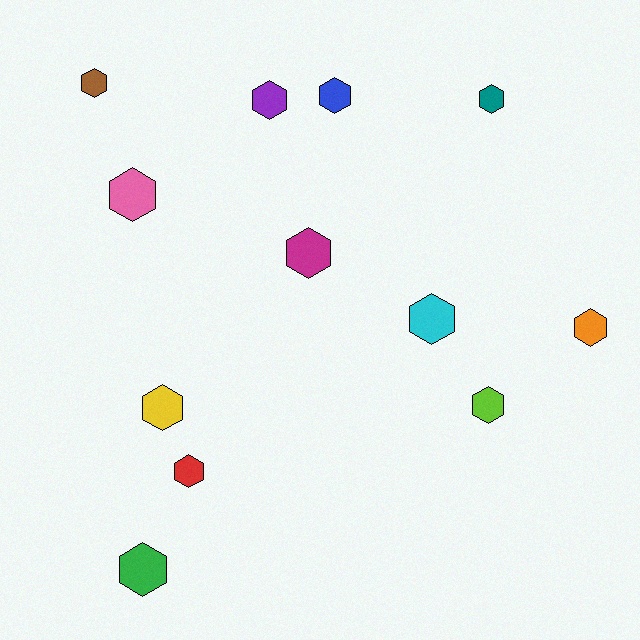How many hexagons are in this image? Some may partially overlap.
There are 12 hexagons.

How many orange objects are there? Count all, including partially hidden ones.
There is 1 orange object.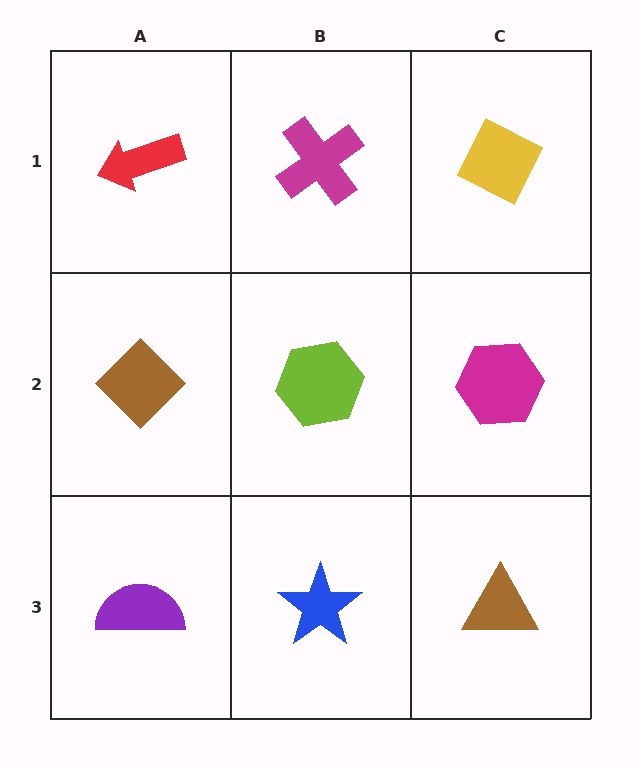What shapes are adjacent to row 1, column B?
A lime hexagon (row 2, column B), a red arrow (row 1, column A), a yellow diamond (row 1, column C).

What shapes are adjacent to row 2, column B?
A magenta cross (row 1, column B), a blue star (row 3, column B), a brown diamond (row 2, column A), a magenta hexagon (row 2, column C).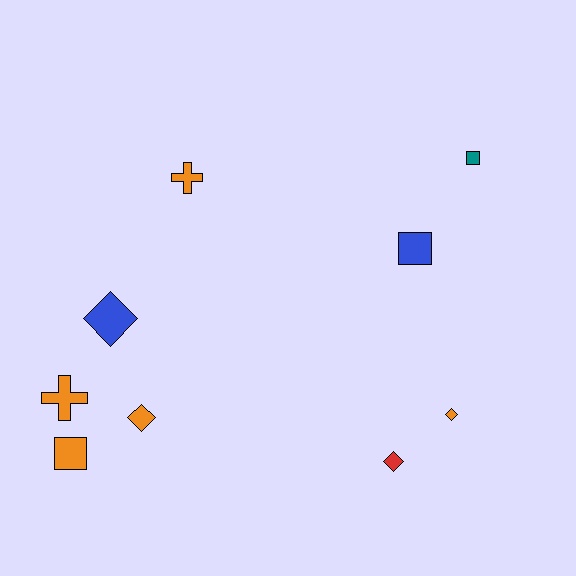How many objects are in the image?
There are 9 objects.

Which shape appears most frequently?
Diamond, with 4 objects.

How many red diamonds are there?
There is 1 red diamond.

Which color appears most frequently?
Orange, with 5 objects.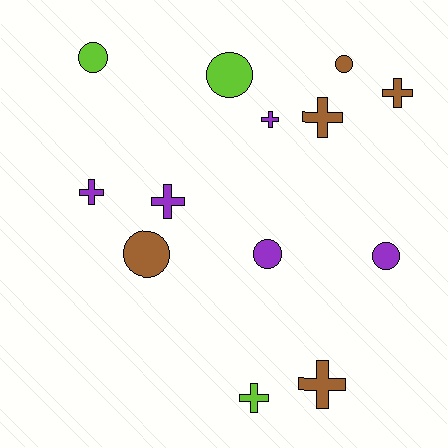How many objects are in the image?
There are 13 objects.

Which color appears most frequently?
Brown, with 5 objects.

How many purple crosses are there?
There are 3 purple crosses.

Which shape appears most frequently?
Cross, with 7 objects.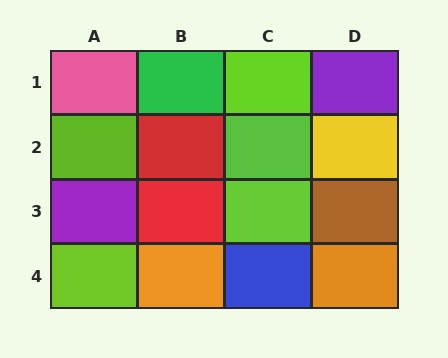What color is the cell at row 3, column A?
Purple.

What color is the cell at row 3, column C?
Lime.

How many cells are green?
1 cell is green.